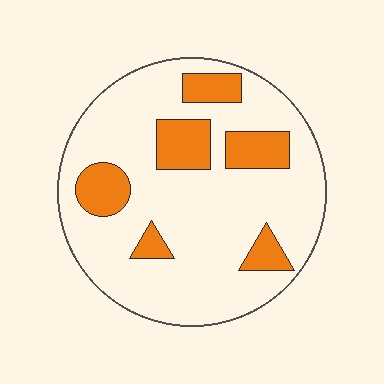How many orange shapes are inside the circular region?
6.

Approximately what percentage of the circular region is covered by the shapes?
Approximately 20%.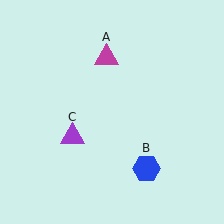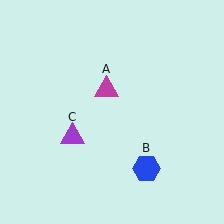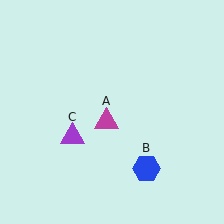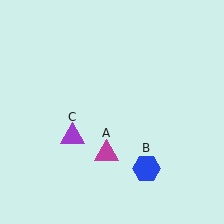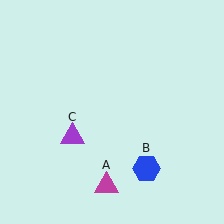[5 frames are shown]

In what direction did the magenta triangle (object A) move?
The magenta triangle (object A) moved down.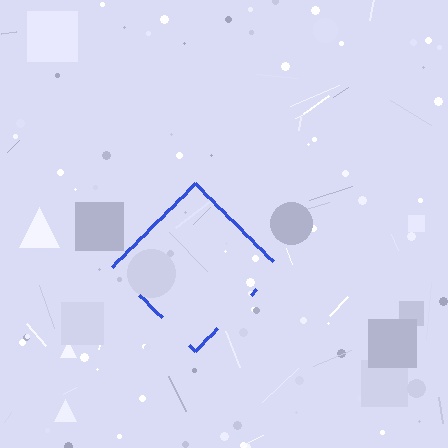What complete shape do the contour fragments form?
The contour fragments form a diamond.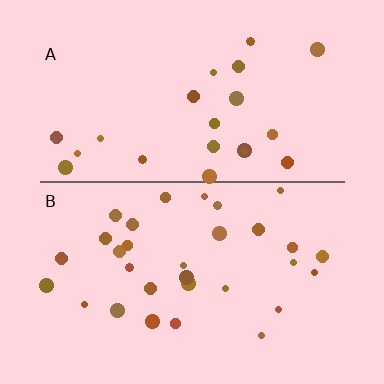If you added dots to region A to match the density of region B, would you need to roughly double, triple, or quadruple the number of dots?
Approximately double.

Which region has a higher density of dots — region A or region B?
B (the bottom).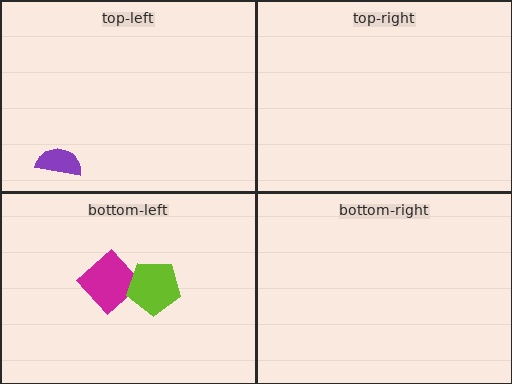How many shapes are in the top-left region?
1.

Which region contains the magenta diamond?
The bottom-left region.